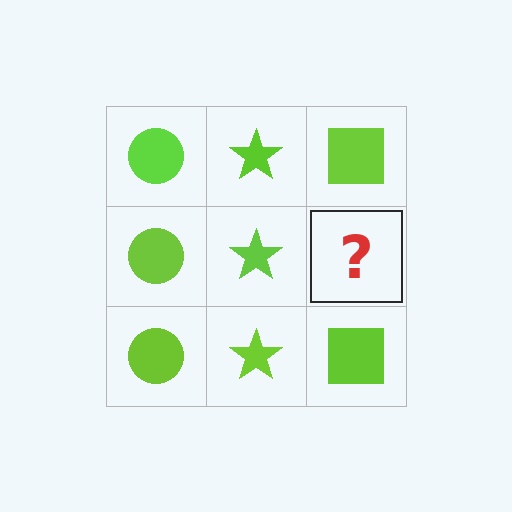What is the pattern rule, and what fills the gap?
The rule is that each column has a consistent shape. The gap should be filled with a lime square.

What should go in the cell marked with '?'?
The missing cell should contain a lime square.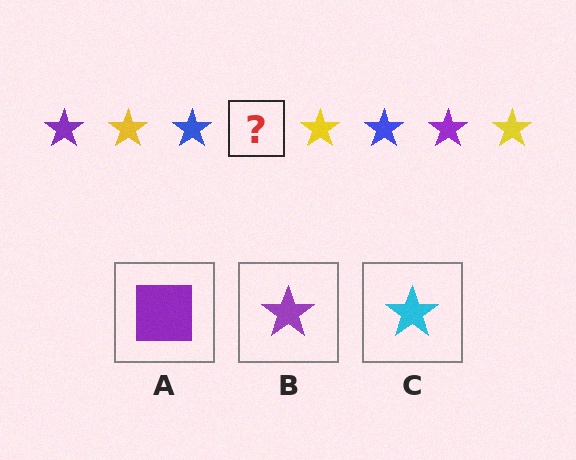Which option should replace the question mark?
Option B.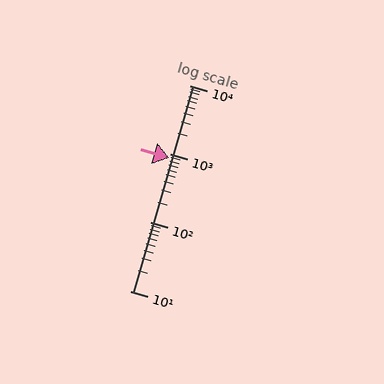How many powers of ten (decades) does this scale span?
The scale spans 3 decades, from 10 to 10000.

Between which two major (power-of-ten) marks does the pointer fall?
The pointer is between 100 and 1000.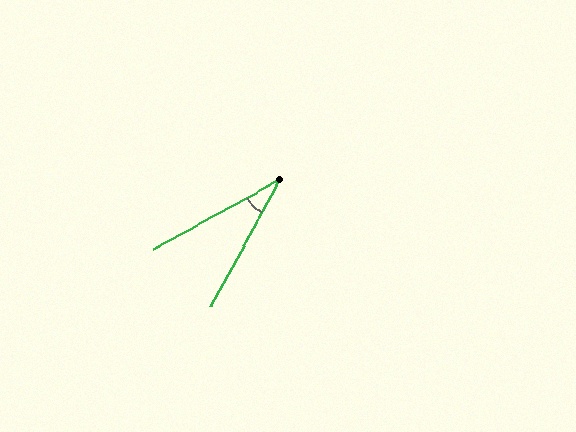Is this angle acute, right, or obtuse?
It is acute.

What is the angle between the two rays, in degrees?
Approximately 33 degrees.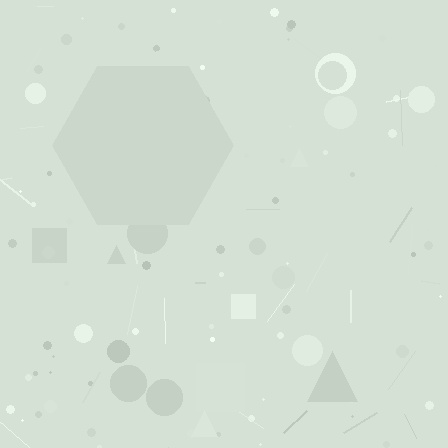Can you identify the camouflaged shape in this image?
The camouflaged shape is a hexagon.